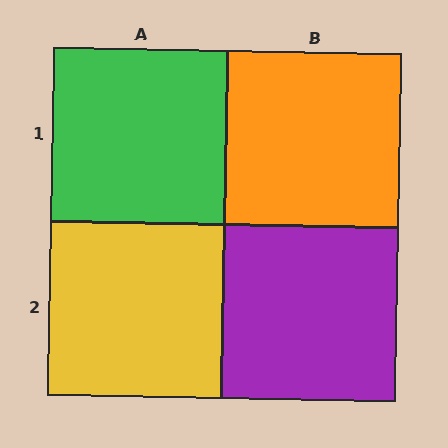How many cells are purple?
1 cell is purple.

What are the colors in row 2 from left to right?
Yellow, purple.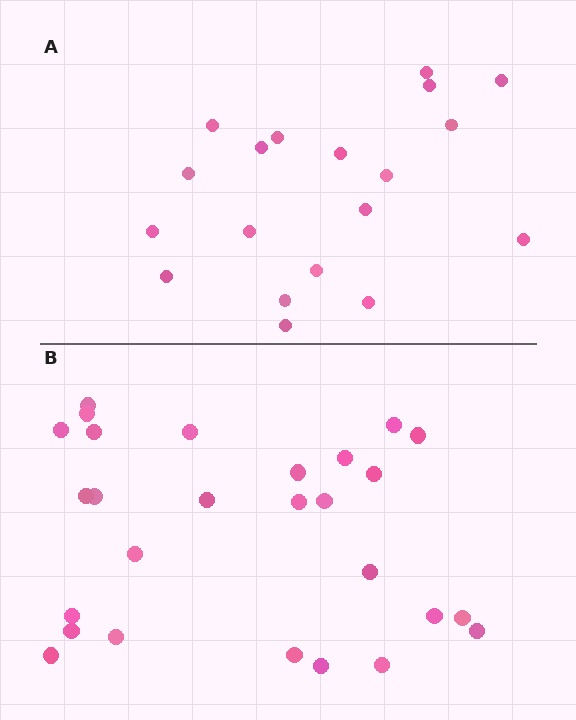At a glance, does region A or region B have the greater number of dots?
Region B (the bottom region) has more dots.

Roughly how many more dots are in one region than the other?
Region B has roughly 8 or so more dots than region A.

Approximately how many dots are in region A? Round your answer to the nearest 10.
About 20 dots. (The exact count is 19, which rounds to 20.)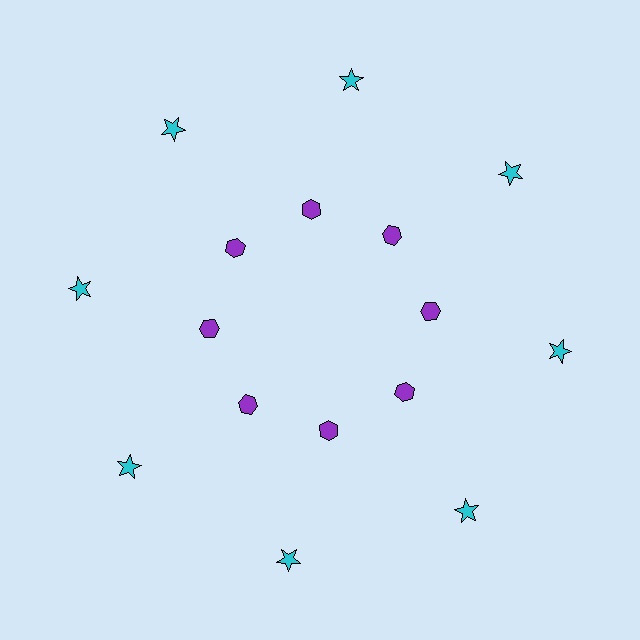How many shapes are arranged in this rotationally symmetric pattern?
There are 16 shapes, arranged in 8 groups of 2.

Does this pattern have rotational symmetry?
Yes, this pattern has 8-fold rotational symmetry. It looks the same after rotating 45 degrees around the center.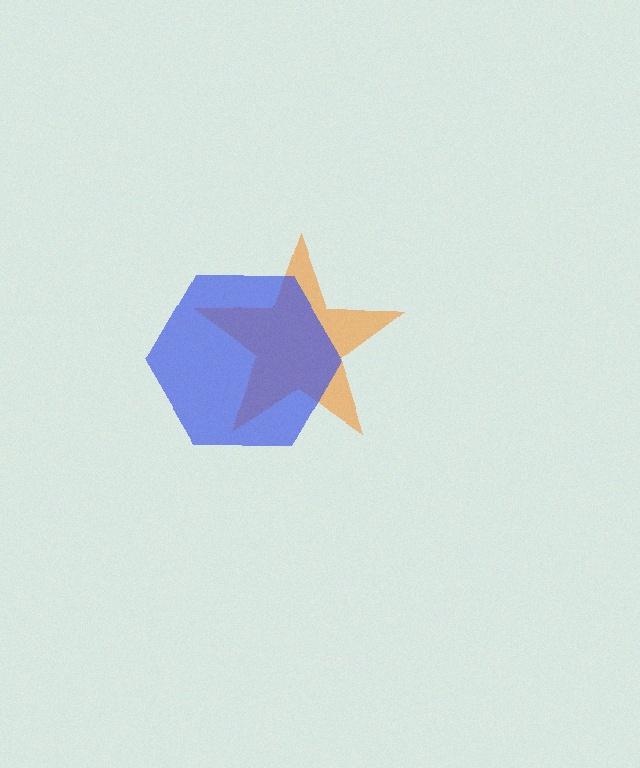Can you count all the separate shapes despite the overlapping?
Yes, there are 2 separate shapes.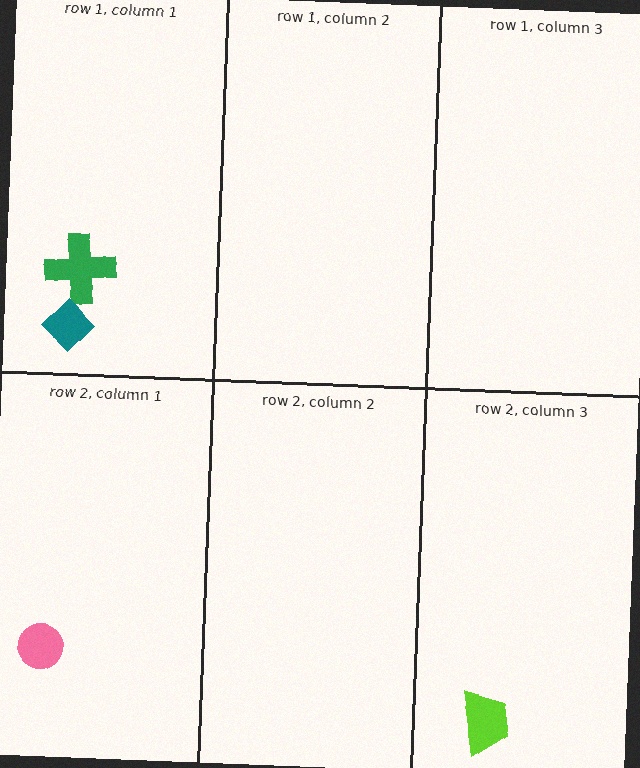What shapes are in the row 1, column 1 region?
The green cross, the teal diamond.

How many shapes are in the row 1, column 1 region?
2.